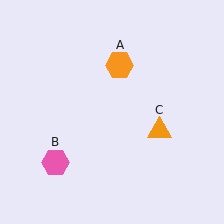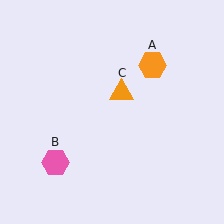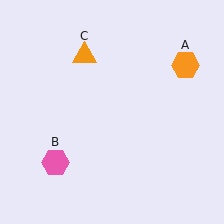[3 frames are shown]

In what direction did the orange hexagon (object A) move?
The orange hexagon (object A) moved right.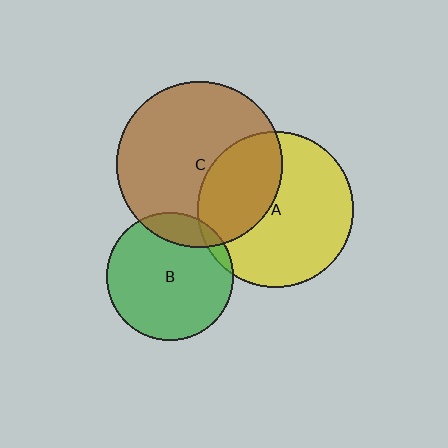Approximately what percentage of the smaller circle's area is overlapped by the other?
Approximately 35%.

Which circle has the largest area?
Circle C (brown).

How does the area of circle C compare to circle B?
Approximately 1.7 times.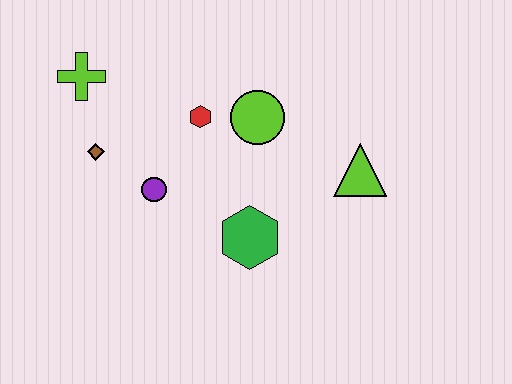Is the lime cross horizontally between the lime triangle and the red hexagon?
No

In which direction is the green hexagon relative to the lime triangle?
The green hexagon is to the left of the lime triangle.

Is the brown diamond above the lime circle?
No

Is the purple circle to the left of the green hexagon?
Yes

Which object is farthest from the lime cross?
The lime triangle is farthest from the lime cross.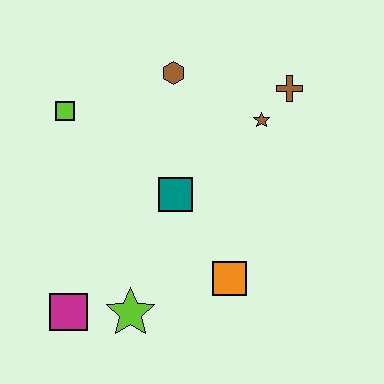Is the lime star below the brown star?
Yes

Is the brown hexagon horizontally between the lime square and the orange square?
Yes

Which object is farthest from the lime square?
The orange square is farthest from the lime square.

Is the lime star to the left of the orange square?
Yes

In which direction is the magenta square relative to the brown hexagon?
The magenta square is below the brown hexagon.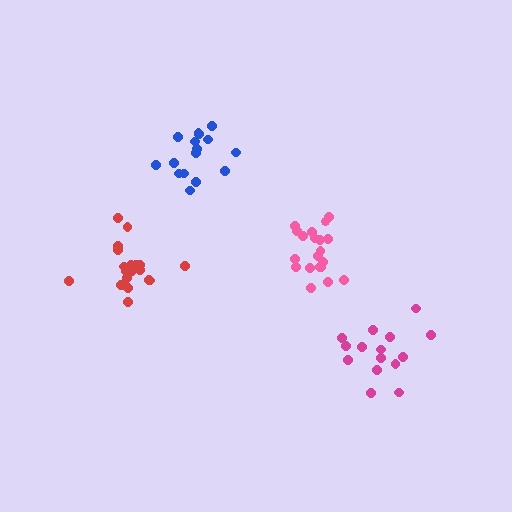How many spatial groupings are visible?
There are 4 spatial groupings.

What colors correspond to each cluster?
The clusters are colored: red, pink, magenta, blue.